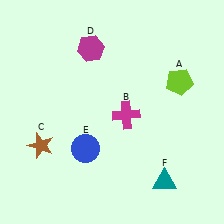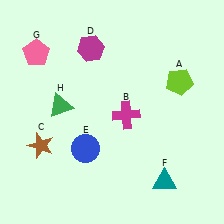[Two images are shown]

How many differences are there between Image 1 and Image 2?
There are 2 differences between the two images.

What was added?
A pink pentagon (G), a green triangle (H) were added in Image 2.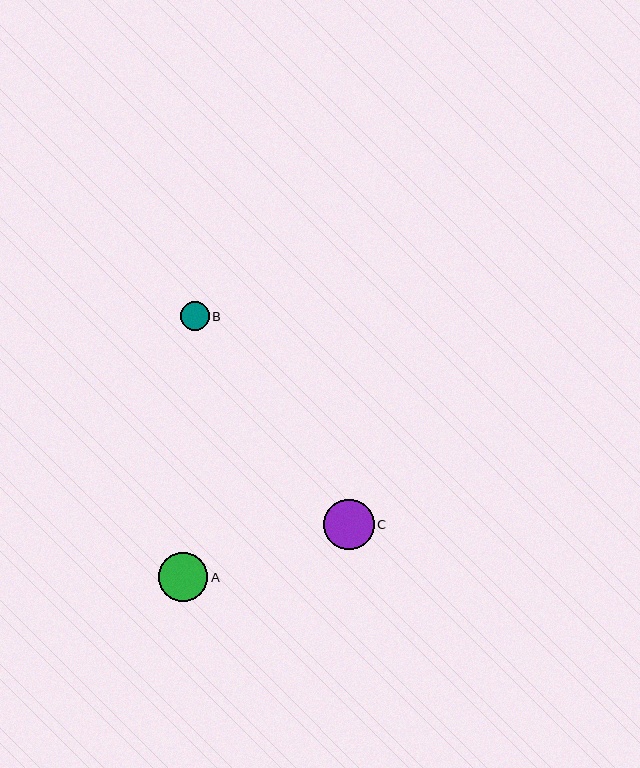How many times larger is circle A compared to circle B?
Circle A is approximately 1.7 times the size of circle B.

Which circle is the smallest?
Circle B is the smallest with a size of approximately 28 pixels.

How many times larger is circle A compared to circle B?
Circle A is approximately 1.7 times the size of circle B.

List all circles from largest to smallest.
From largest to smallest: C, A, B.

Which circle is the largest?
Circle C is the largest with a size of approximately 50 pixels.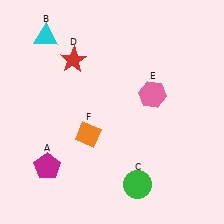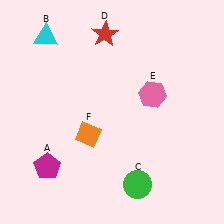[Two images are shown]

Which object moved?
The red star (D) moved right.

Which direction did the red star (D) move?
The red star (D) moved right.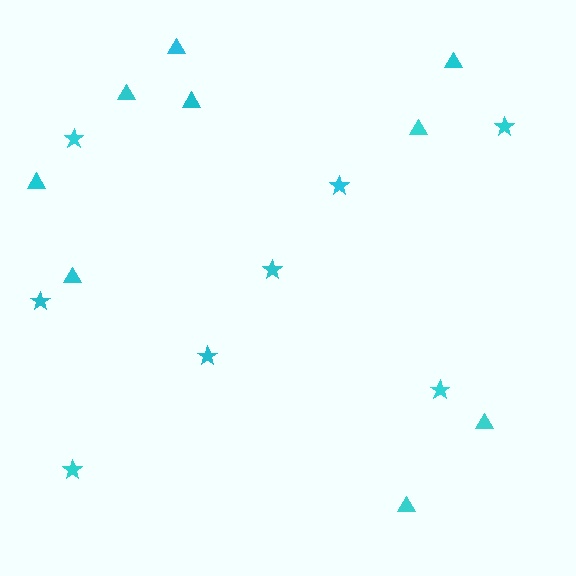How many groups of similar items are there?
There are 2 groups: one group of triangles (9) and one group of stars (8).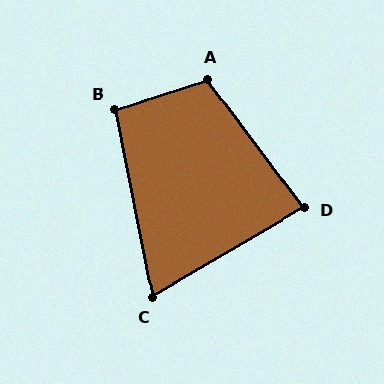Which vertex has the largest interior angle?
A, at approximately 109 degrees.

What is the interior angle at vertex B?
Approximately 97 degrees (obtuse).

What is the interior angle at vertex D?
Approximately 83 degrees (acute).